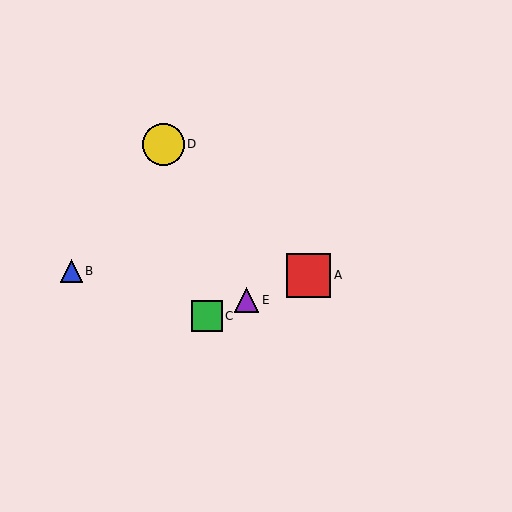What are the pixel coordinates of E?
Object E is at (246, 300).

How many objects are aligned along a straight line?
3 objects (A, C, E) are aligned along a straight line.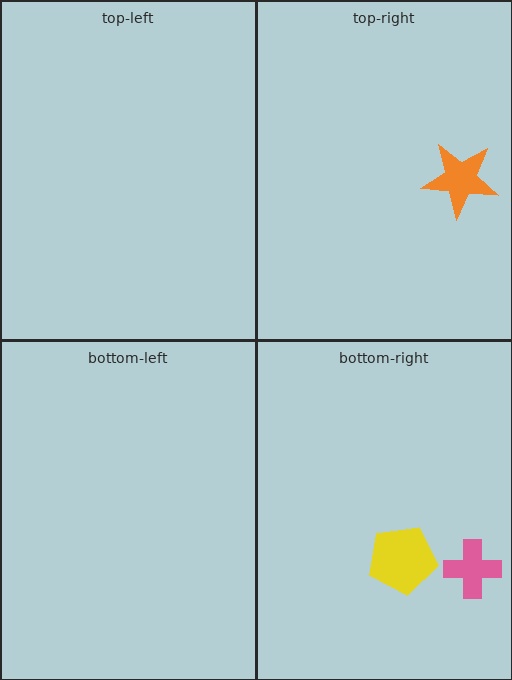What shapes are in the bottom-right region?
The pink cross, the yellow pentagon.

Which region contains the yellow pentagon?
The bottom-right region.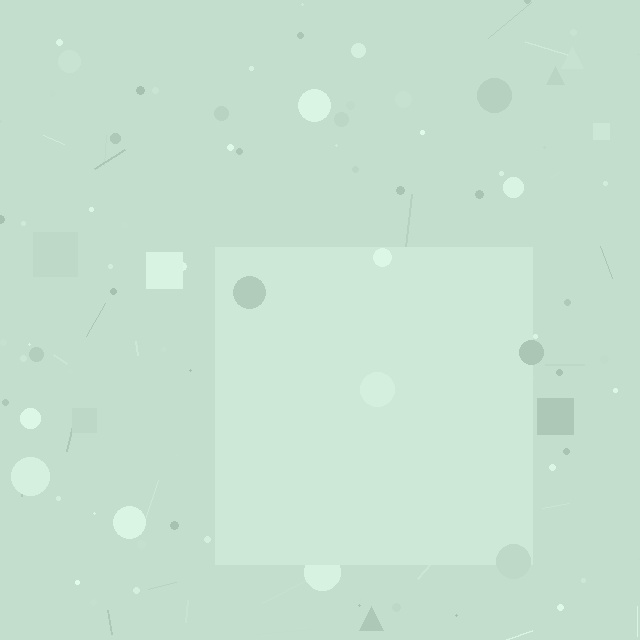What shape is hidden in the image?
A square is hidden in the image.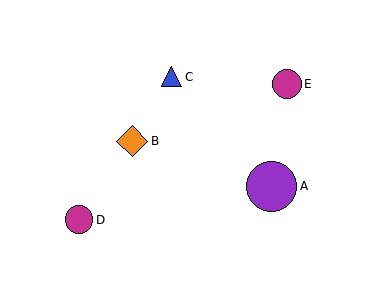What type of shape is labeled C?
Shape C is a blue triangle.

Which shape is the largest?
The purple circle (labeled A) is the largest.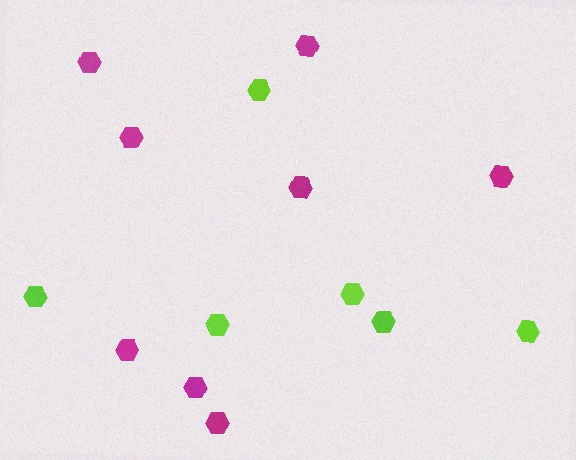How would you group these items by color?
There are 2 groups: one group of magenta hexagons (8) and one group of lime hexagons (6).